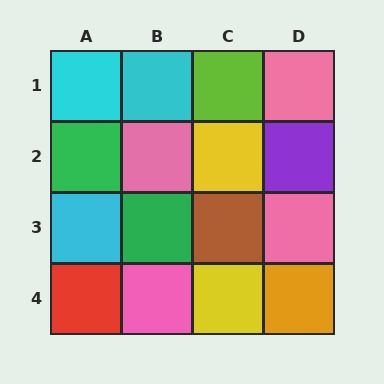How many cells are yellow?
2 cells are yellow.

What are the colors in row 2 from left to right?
Green, pink, yellow, purple.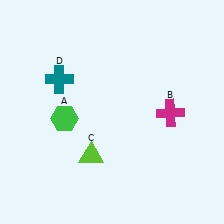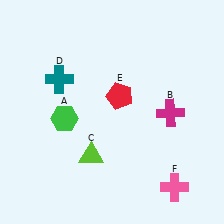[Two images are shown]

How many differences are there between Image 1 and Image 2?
There are 2 differences between the two images.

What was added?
A red pentagon (E), a pink cross (F) were added in Image 2.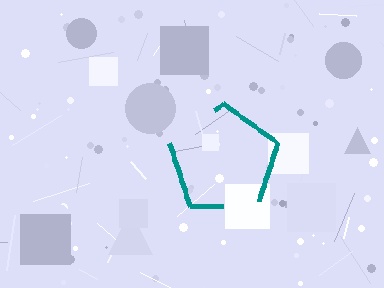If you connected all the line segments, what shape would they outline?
They would outline a pentagon.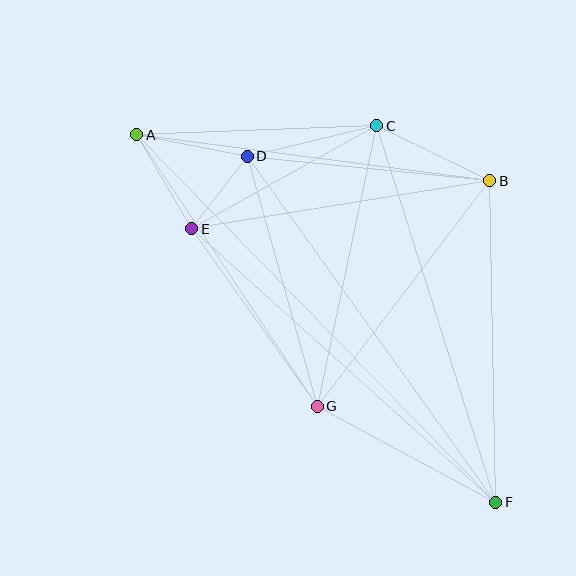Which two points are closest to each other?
Points D and E are closest to each other.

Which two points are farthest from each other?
Points A and F are farthest from each other.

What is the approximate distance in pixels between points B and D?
The distance between B and D is approximately 243 pixels.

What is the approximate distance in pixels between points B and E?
The distance between B and E is approximately 302 pixels.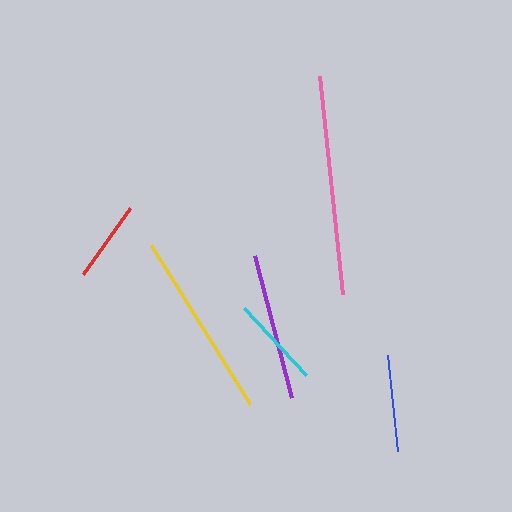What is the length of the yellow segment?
The yellow segment is approximately 187 pixels long.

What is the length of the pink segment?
The pink segment is approximately 219 pixels long.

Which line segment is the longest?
The pink line is the longest at approximately 219 pixels.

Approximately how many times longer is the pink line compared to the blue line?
The pink line is approximately 2.3 times the length of the blue line.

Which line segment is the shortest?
The red line is the shortest at approximately 81 pixels.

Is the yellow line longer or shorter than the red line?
The yellow line is longer than the red line.